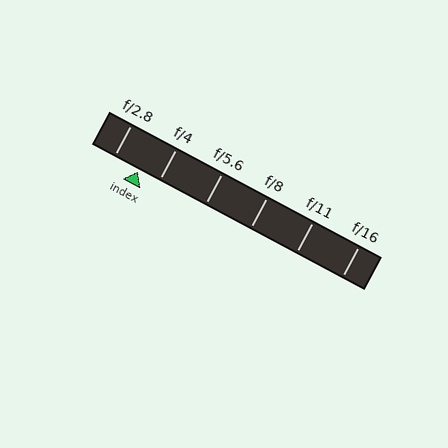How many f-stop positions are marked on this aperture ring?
There are 6 f-stop positions marked.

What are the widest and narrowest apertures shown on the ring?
The widest aperture shown is f/2.8 and the narrowest is f/16.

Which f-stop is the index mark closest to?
The index mark is closest to f/4.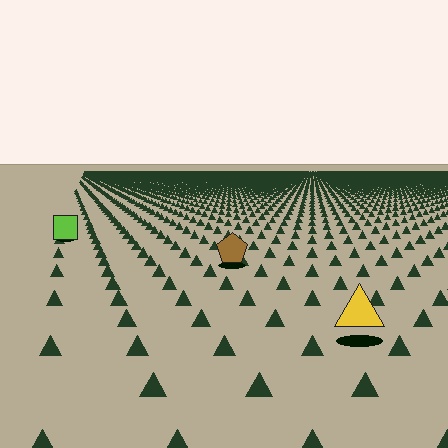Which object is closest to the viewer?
The yellow triangle is closest. The texture marks near it are larger and more spread out.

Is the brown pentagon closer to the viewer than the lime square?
Yes. The brown pentagon is closer — you can tell from the texture gradient: the ground texture is coarser near it.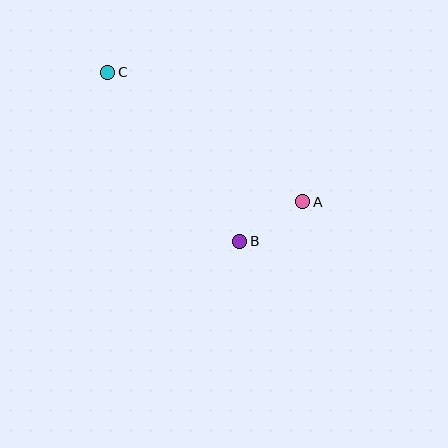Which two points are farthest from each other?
Points A and C are farthest from each other.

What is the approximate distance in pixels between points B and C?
The distance between B and C is approximately 214 pixels.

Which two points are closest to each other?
Points A and B are closest to each other.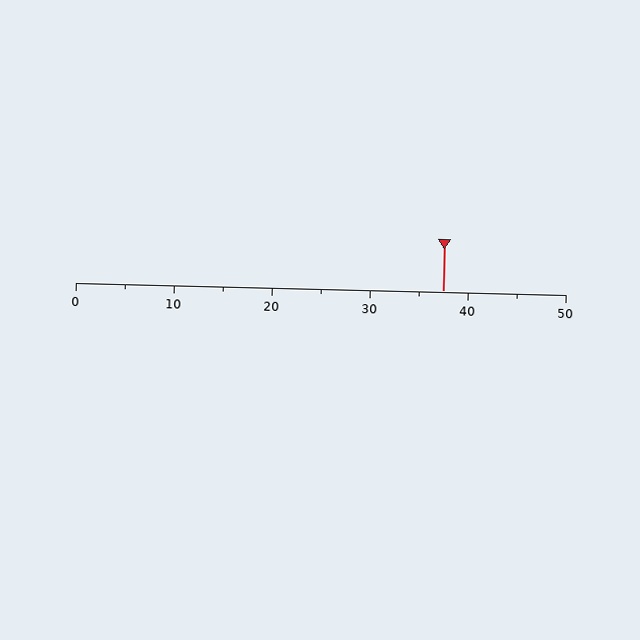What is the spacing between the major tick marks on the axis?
The major ticks are spaced 10 apart.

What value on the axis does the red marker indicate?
The marker indicates approximately 37.5.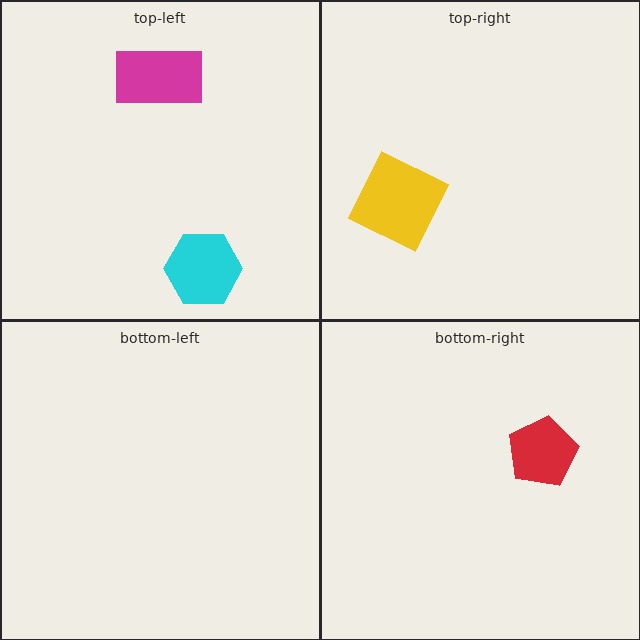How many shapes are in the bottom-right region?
1.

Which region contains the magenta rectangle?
The top-left region.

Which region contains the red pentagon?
The bottom-right region.